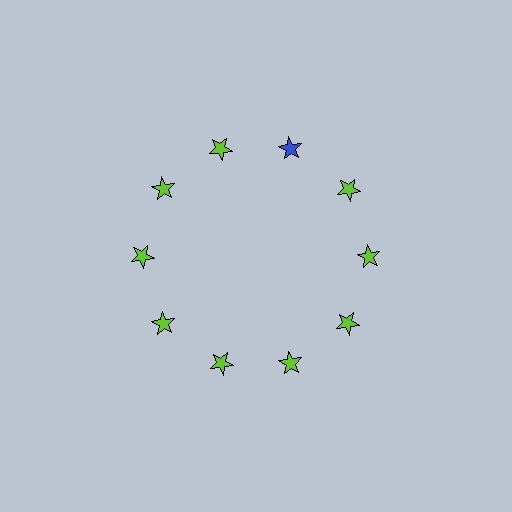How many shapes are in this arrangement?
There are 10 shapes arranged in a ring pattern.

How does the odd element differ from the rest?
It has a different color: blue instead of lime.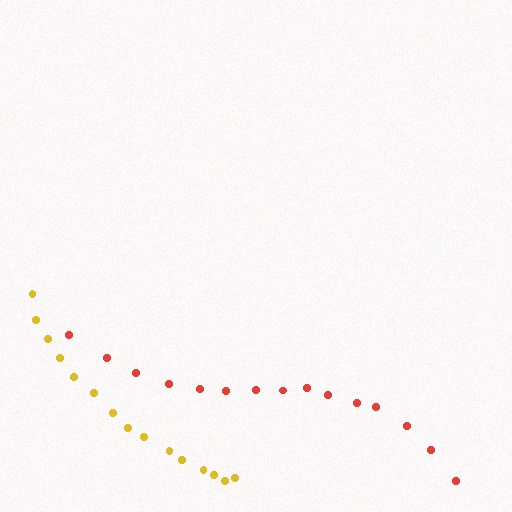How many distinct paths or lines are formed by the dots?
There are 2 distinct paths.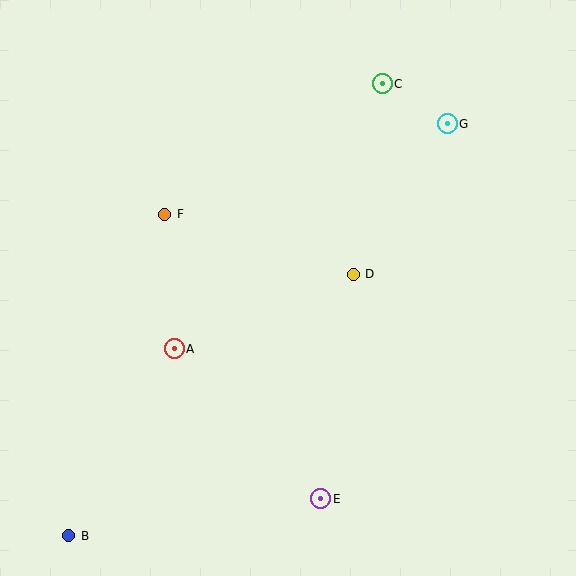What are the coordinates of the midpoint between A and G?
The midpoint between A and G is at (311, 236).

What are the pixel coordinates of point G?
Point G is at (447, 124).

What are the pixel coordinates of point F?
Point F is at (165, 214).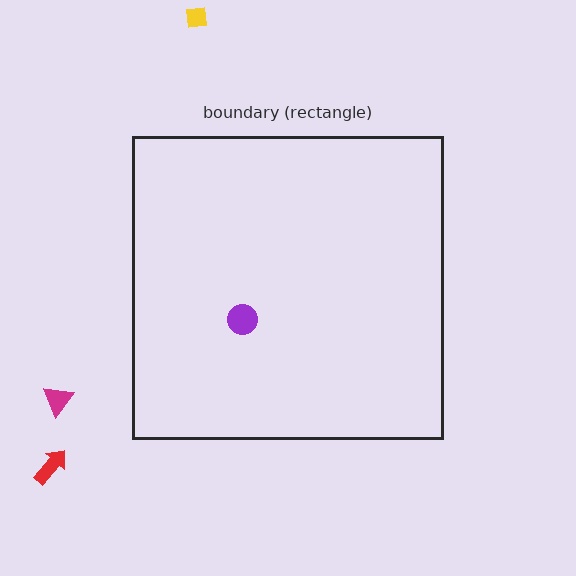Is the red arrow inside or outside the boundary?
Outside.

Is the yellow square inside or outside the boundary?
Outside.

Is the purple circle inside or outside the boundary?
Inside.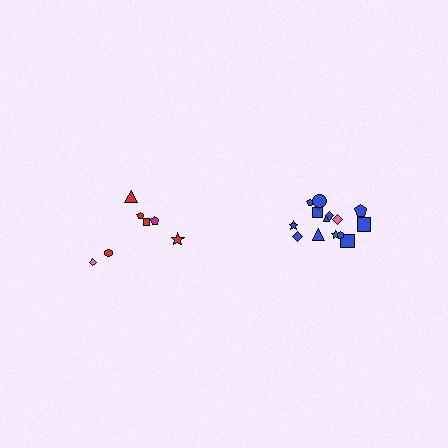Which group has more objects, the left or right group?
The right group.